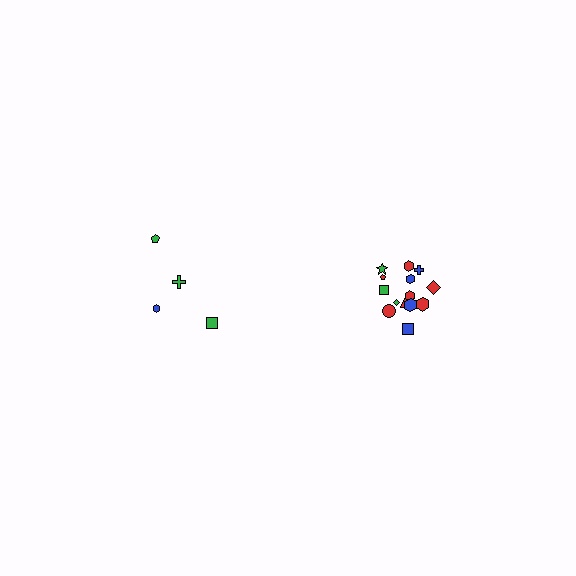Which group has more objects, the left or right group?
The right group.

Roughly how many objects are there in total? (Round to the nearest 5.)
Roughly 20 objects in total.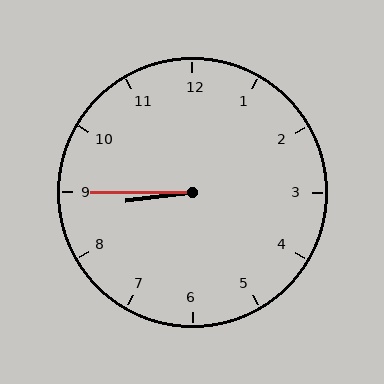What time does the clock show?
8:45.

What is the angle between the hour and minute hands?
Approximately 8 degrees.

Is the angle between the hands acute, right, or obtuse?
It is acute.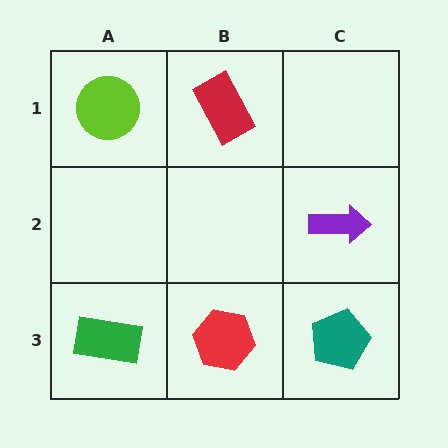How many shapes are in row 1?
2 shapes.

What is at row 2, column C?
A purple arrow.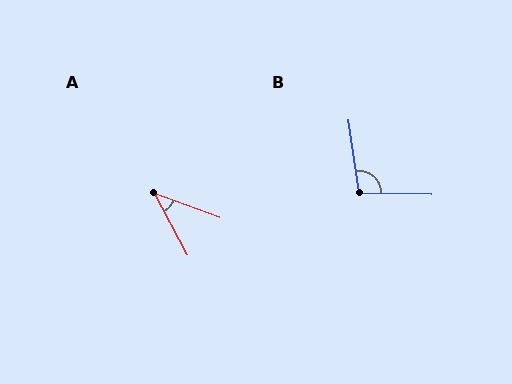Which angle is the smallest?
A, at approximately 42 degrees.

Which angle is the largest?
B, at approximately 100 degrees.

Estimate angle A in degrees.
Approximately 42 degrees.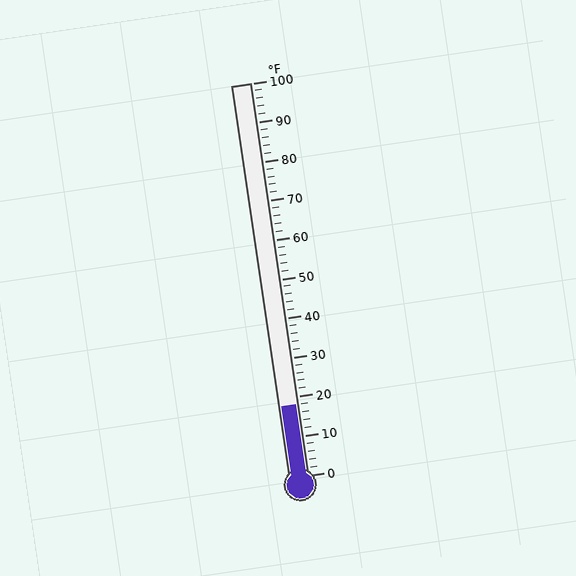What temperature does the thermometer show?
The thermometer shows approximately 18°F.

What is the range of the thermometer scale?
The thermometer scale ranges from 0°F to 100°F.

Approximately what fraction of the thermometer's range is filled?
The thermometer is filled to approximately 20% of its range.